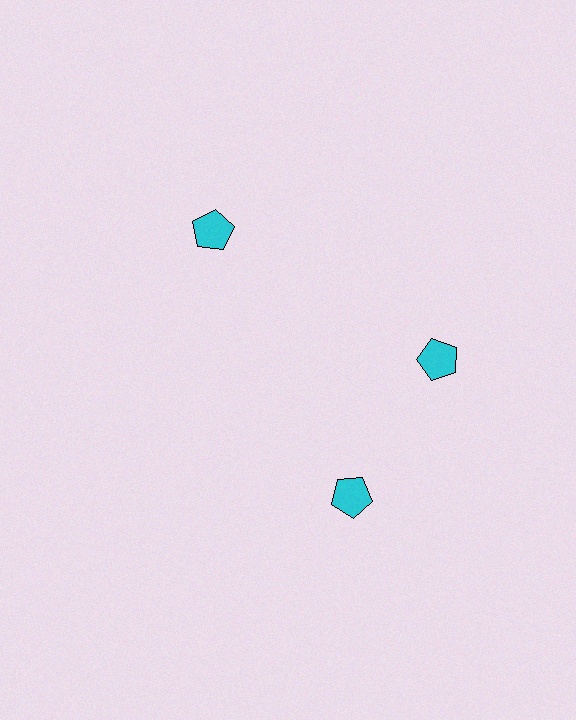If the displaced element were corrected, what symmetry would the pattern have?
It would have 3-fold rotational symmetry — the pattern would map onto itself every 120 degrees.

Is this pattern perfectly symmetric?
No. The 3 cyan pentagons are arranged in a ring, but one element near the 7 o'clock position is rotated out of alignment along the ring, breaking the 3-fold rotational symmetry.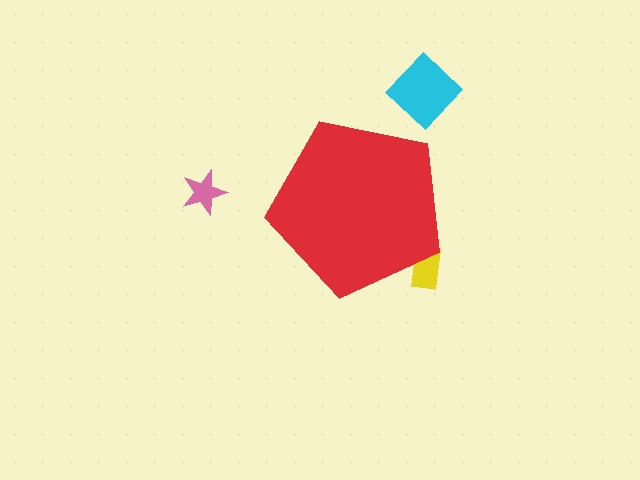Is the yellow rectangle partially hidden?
Yes, the yellow rectangle is partially hidden behind the red pentagon.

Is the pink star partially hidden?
No, the pink star is fully visible.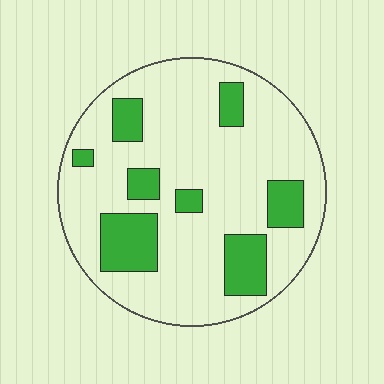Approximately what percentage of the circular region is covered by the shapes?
Approximately 20%.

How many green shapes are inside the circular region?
8.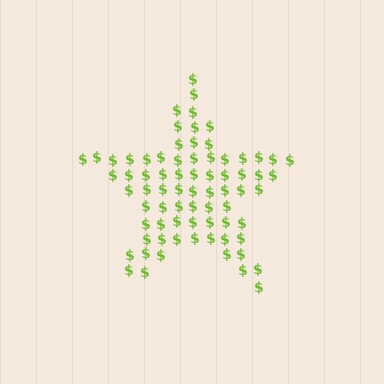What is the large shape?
The large shape is a star.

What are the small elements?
The small elements are dollar signs.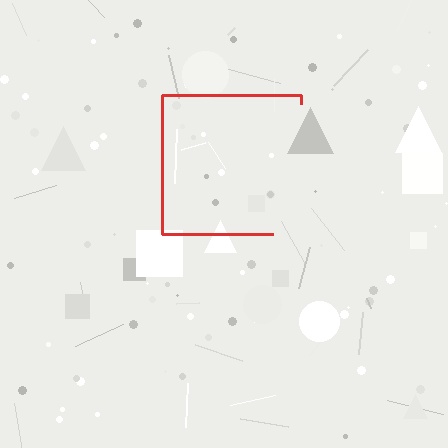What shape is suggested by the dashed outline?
The dashed outline suggests a square.